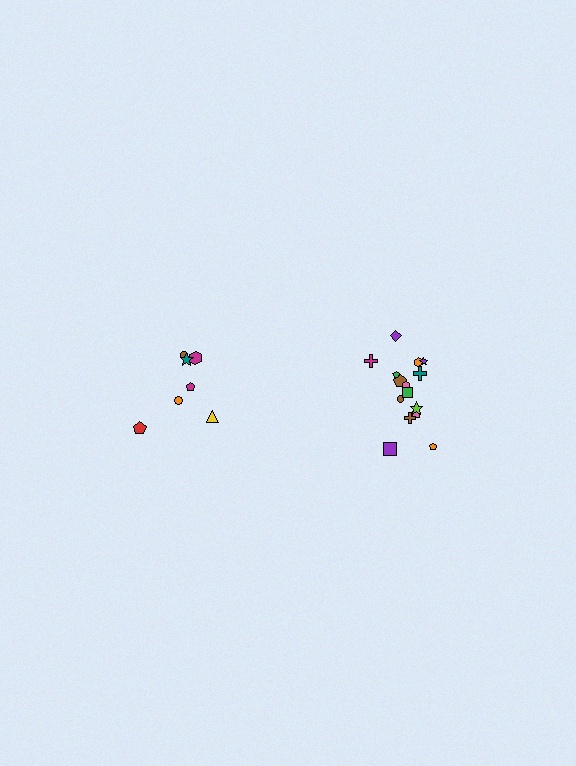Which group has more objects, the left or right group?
The right group.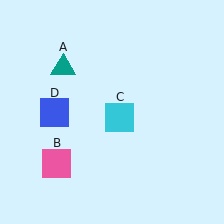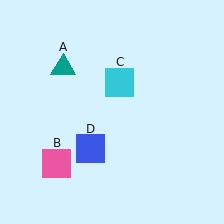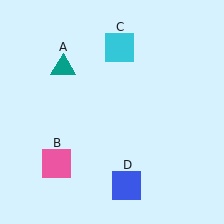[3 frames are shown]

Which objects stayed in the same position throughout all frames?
Teal triangle (object A) and pink square (object B) remained stationary.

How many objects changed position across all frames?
2 objects changed position: cyan square (object C), blue square (object D).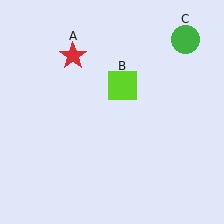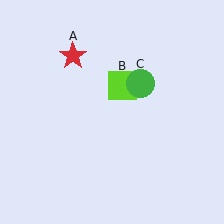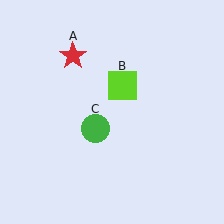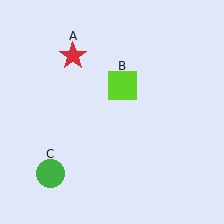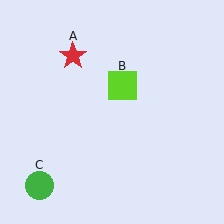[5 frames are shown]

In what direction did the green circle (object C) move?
The green circle (object C) moved down and to the left.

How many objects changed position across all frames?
1 object changed position: green circle (object C).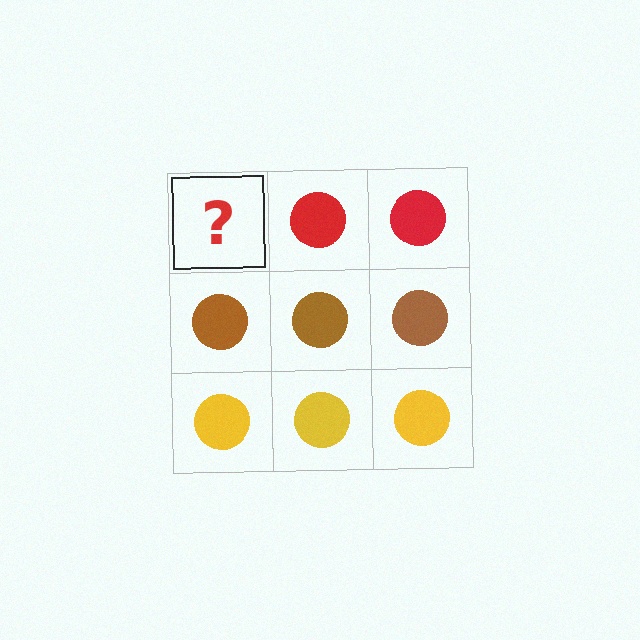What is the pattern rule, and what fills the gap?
The rule is that each row has a consistent color. The gap should be filled with a red circle.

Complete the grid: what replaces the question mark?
The question mark should be replaced with a red circle.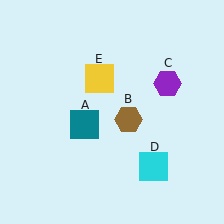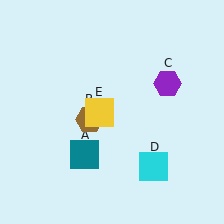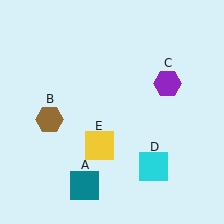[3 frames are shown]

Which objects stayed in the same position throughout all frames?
Purple hexagon (object C) and cyan square (object D) remained stationary.